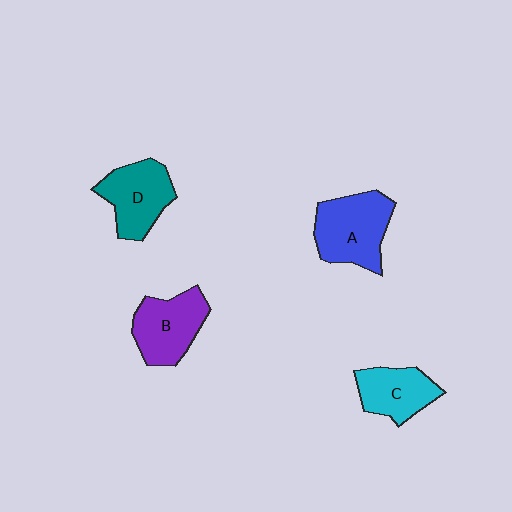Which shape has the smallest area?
Shape C (cyan).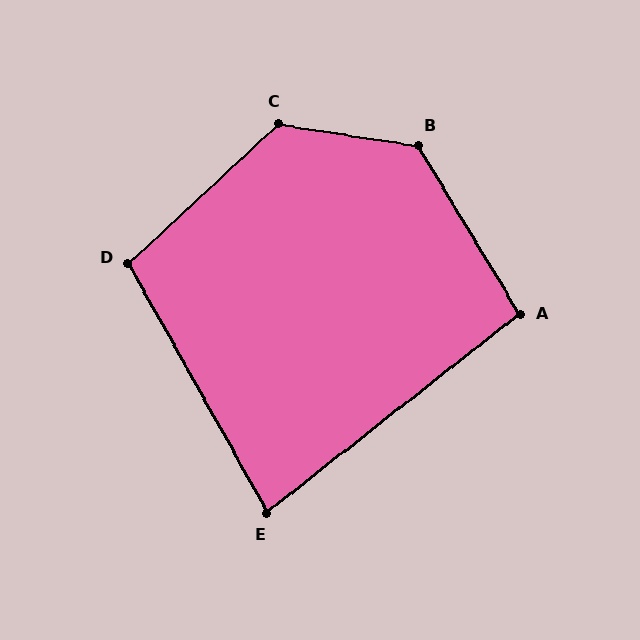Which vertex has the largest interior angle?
B, at approximately 130 degrees.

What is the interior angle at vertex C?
Approximately 128 degrees (obtuse).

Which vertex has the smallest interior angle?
E, at approximately 81 degrees.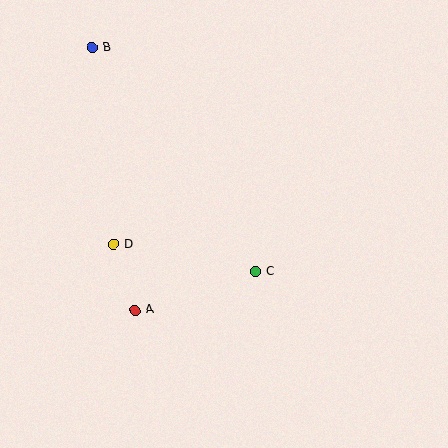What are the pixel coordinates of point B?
Point B is at (92, 47).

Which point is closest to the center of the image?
Point C at (256, 271) is closest to the center.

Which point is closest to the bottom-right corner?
Point C is closest to the bottom-right corner.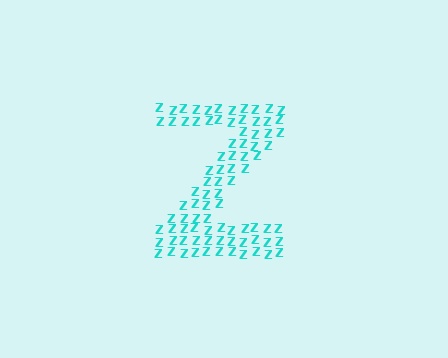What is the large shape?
The large shape is the letter Z.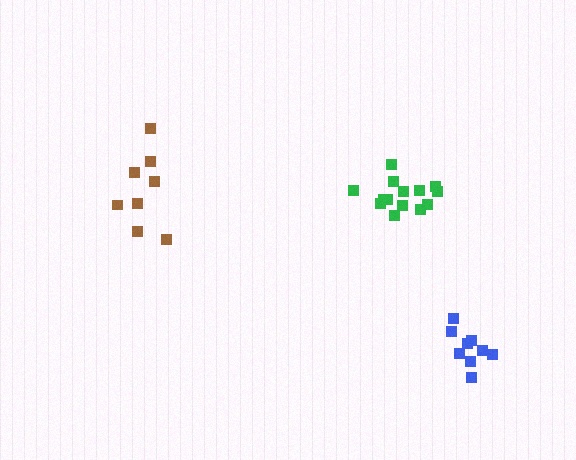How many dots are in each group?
Group 1: 8 dots, Group 2: 14 dots, Group 3: 9 dots (31 total).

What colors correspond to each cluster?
The clusters are colored: brown, green, blue.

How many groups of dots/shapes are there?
There are 3 groups.